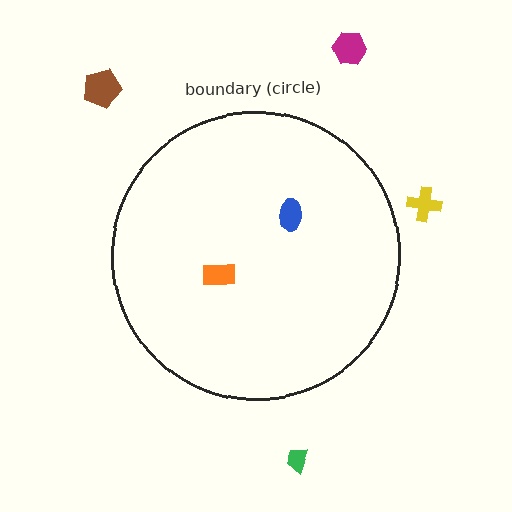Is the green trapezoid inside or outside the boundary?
Outside.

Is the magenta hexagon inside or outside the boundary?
Outside.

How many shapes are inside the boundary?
2 inside, 4 outside.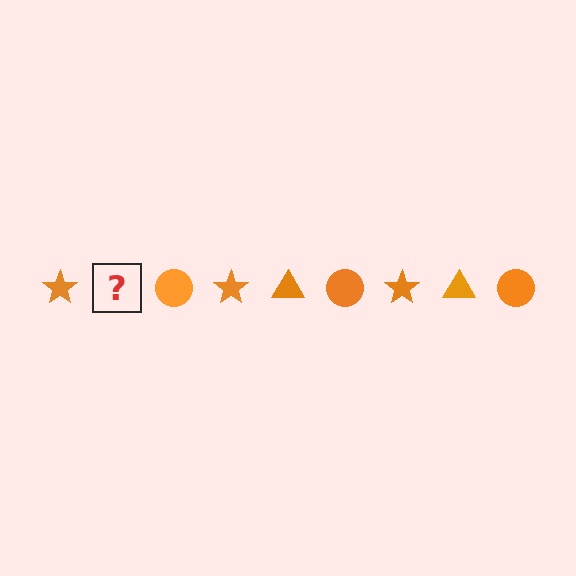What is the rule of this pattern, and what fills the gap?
The rule is that the pattern cycles through star, triangle, circle shapes in orange. The gap should be filled with an orange triangle.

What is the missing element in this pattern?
The missing element is an orange triangle.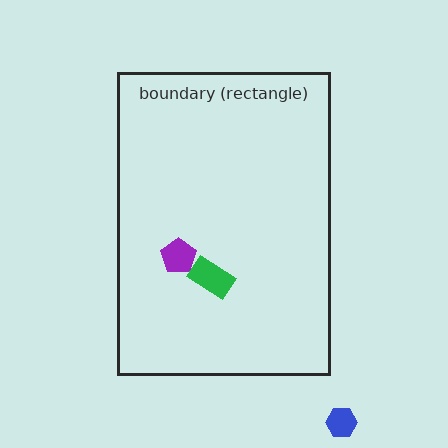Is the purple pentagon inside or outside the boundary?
Inside.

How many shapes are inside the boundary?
2 inside, 1 outside.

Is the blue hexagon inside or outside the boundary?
Outside.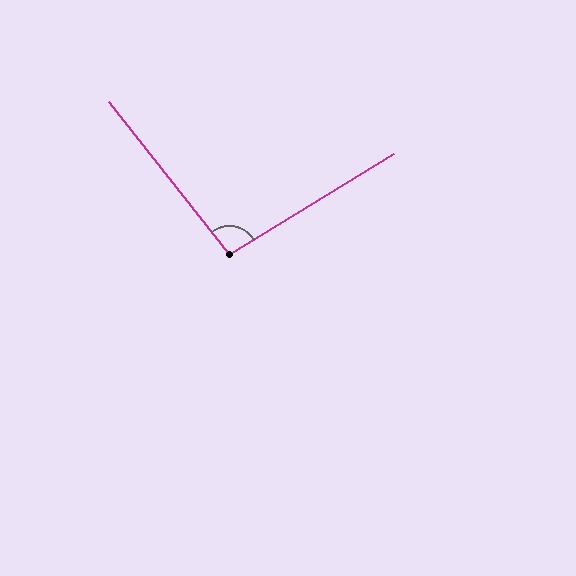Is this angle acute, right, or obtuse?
It is obtuse.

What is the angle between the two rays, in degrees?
Approximately 97 degrees.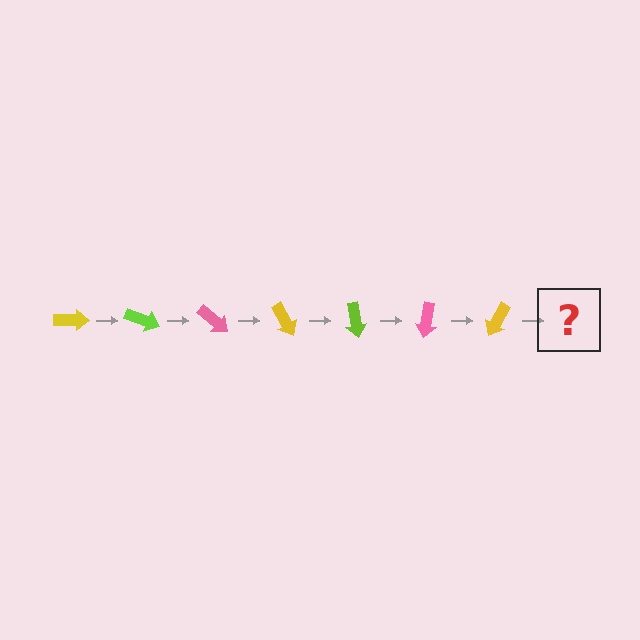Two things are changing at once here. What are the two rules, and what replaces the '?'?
The two rules are that it rotates 20 degrees each step and the color cycles through yellow, lime, and pink. The '?' should be a lime arrow, rotated 140 degrees from the start.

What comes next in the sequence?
The next element should be a lime arrow, rotated 140 degrees from the start.